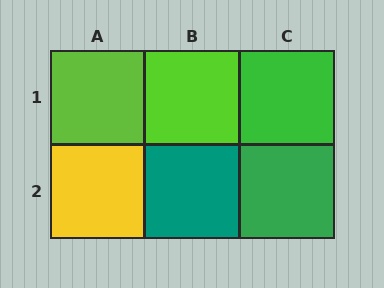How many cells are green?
2 cells are green.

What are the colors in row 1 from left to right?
Lime, lime, green.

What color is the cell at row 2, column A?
Yellow.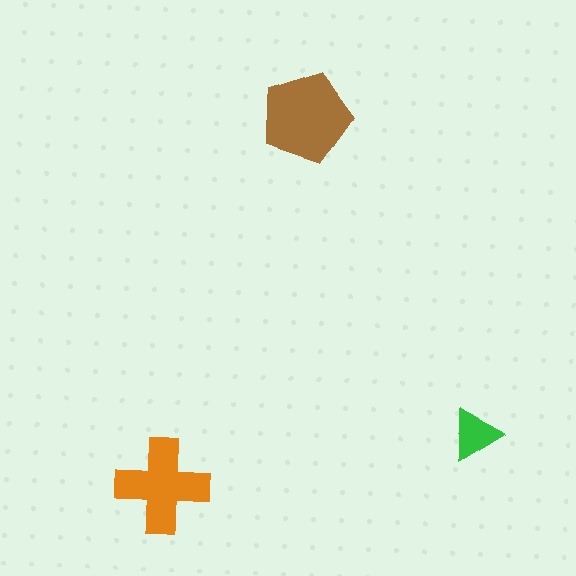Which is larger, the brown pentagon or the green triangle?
The brown pentagon.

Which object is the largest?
The brown pentagon.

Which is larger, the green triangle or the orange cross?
The orange cross.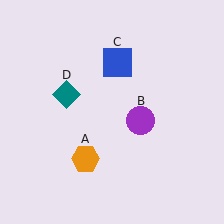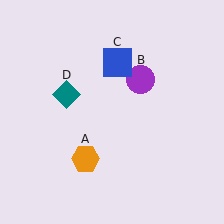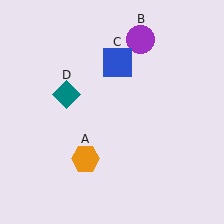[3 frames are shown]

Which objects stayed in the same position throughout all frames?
Orange hexagon (object A) and blue square (object C) and teal diamond (object D) remained stationary.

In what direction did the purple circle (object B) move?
The purple circle (object B) moved up.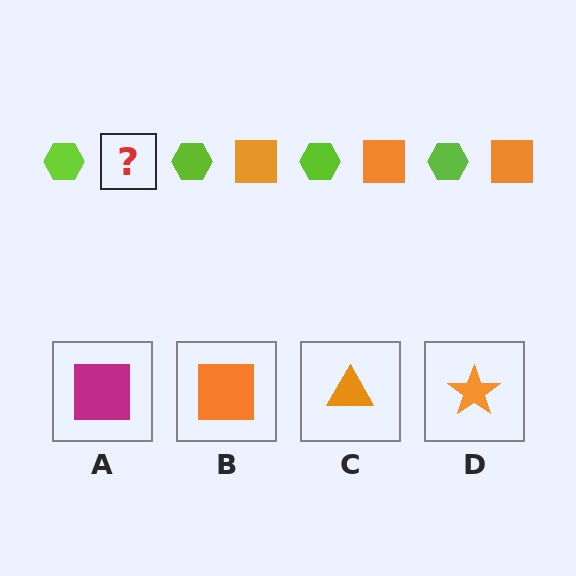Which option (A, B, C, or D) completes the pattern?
B.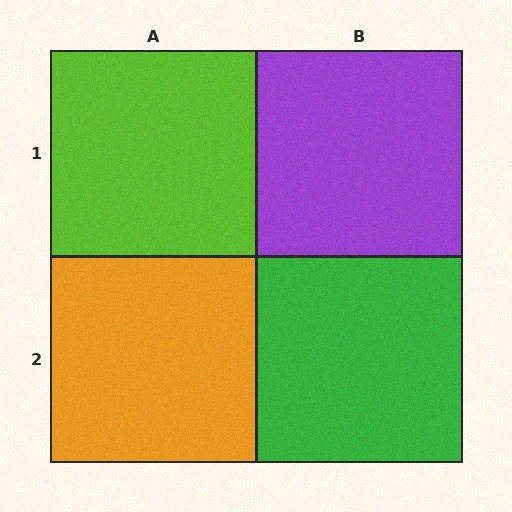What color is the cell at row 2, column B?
Green.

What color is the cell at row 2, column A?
Orange.